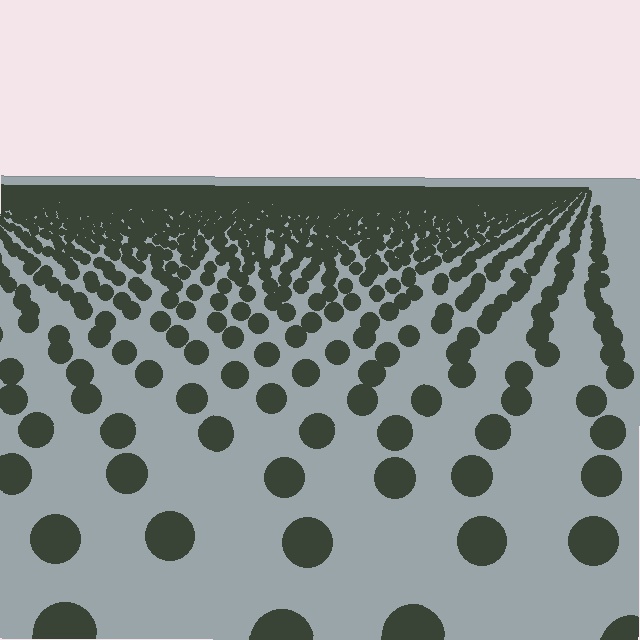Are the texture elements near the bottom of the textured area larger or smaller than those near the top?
Larger. Near the bottom, elements are closer to the viewer and appear at a bigger on-screen size.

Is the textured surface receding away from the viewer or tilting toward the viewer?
The surface is receding away from the viewer. Texture elements get smaller and denser toward the top.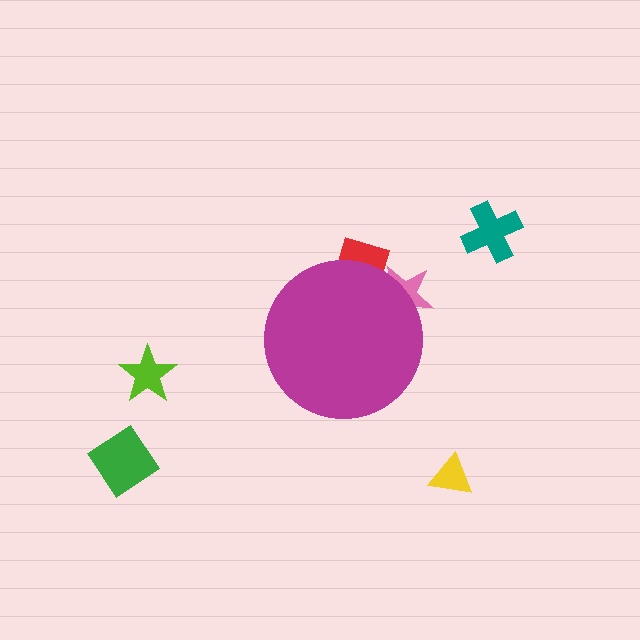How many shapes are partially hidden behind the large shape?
2 shapes are partially hidden.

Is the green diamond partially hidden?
No, the green diamond is fully visible.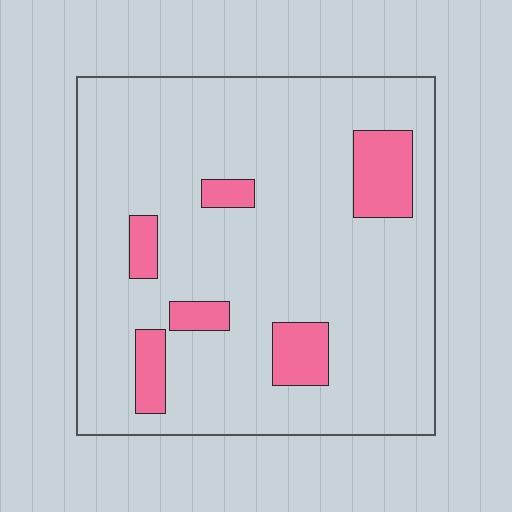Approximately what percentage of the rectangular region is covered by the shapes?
Approximately 15%.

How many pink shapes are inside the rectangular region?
6.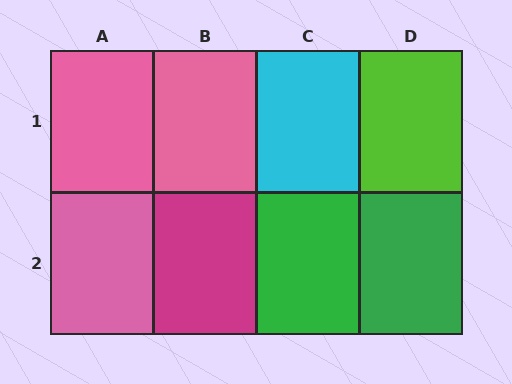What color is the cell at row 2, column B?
Magenta.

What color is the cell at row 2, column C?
Green.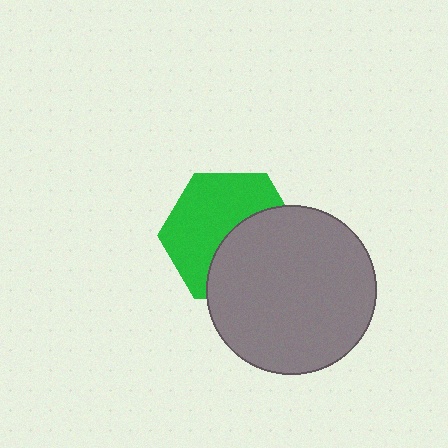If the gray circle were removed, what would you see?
You would see the complete green hexagon.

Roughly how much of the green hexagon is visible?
About half of it is visible (roughly 55%).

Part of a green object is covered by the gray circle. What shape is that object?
It is a hexagon.